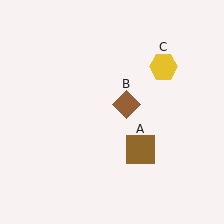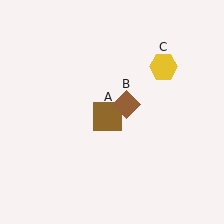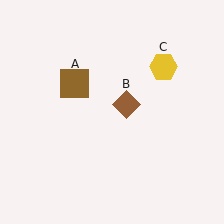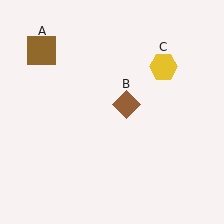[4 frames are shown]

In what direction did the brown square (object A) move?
The brown square (object A) moved up and to the left.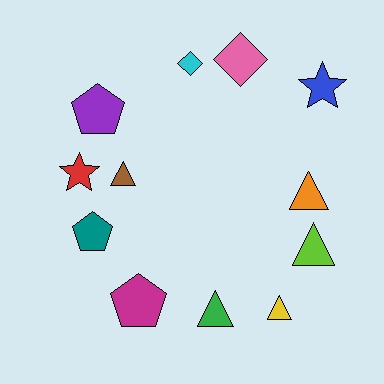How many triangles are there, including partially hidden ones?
There are 5 triangles.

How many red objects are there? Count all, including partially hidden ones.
There is 1 red object.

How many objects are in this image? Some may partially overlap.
There are 12 objects.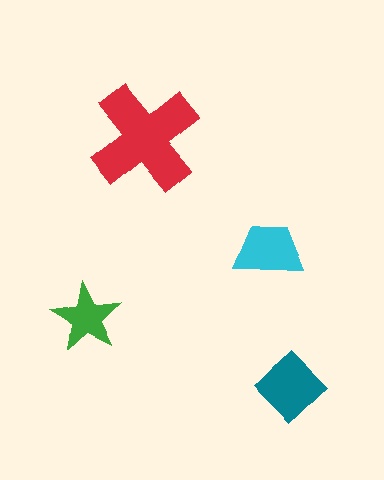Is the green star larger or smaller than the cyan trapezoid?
Smaller.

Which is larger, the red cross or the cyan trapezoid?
The red cross.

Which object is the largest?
The red cross.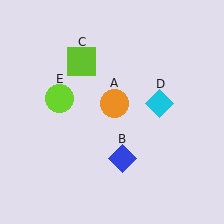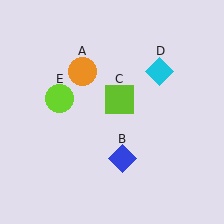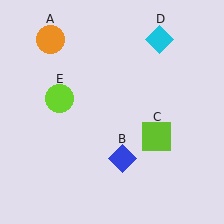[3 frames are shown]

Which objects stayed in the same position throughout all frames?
Blue diamond (object B) and lime circle (object E) remained stationary.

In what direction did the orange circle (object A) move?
The orange circle (object A) moved up and to the left.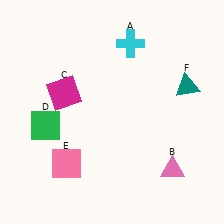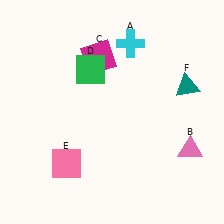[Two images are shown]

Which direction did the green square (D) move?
The green square (D) moved up.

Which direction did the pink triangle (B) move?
The pink triangle (B) moved up.